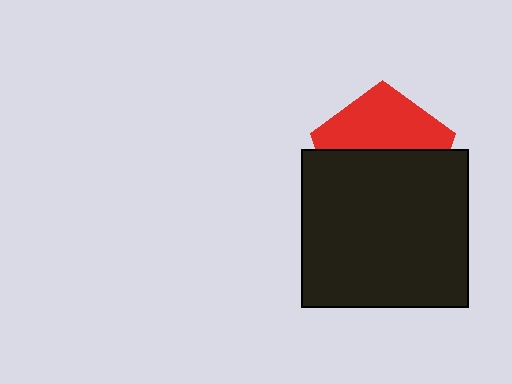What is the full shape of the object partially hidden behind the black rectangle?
The partially hidden object is a red pentagon.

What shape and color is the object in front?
The object in front is a black rectangle.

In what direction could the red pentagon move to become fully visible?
The red pentagon could move up. That would shift it out from behind the black rectangle entirely.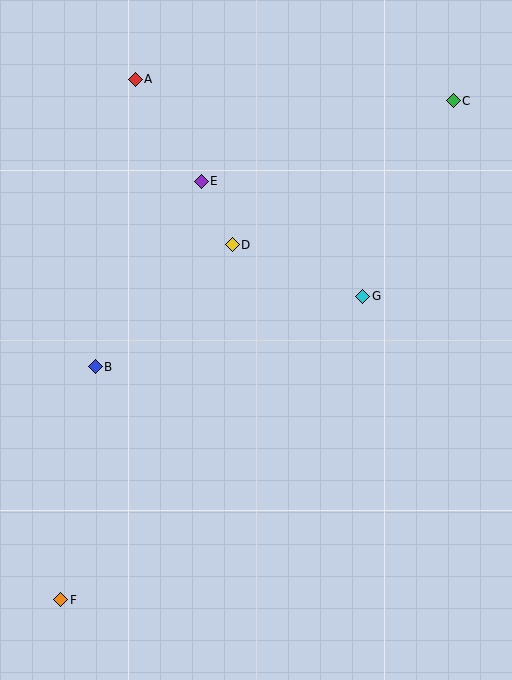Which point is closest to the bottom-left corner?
Point F is closest to the bottom-left corner.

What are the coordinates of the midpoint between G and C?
The midpoint between G and C is at (408, 198).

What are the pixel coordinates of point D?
Point D is at (232, 245).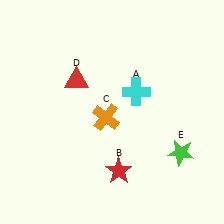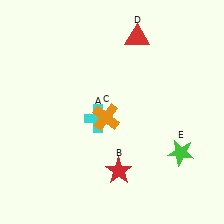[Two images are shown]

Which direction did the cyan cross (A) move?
The cyan cross (A) moved left.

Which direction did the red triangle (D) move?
The red triangle (D) moved right.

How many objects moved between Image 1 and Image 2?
2 objects moved between the two images.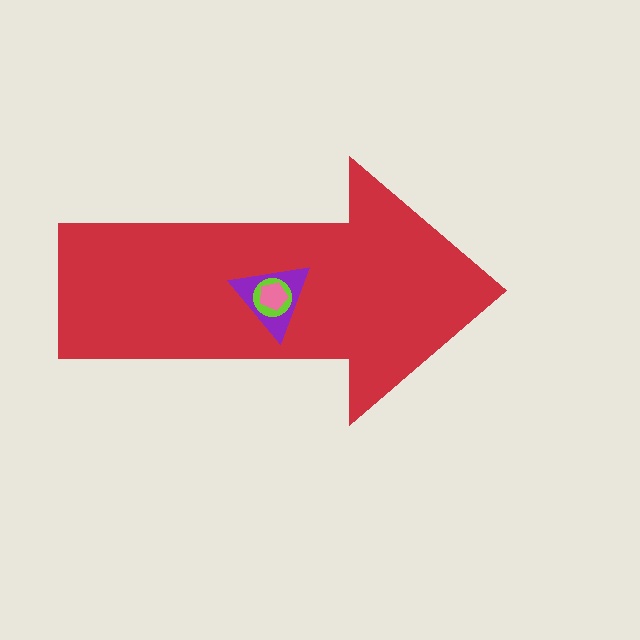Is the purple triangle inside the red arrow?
Yes.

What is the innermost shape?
The pink pentagon.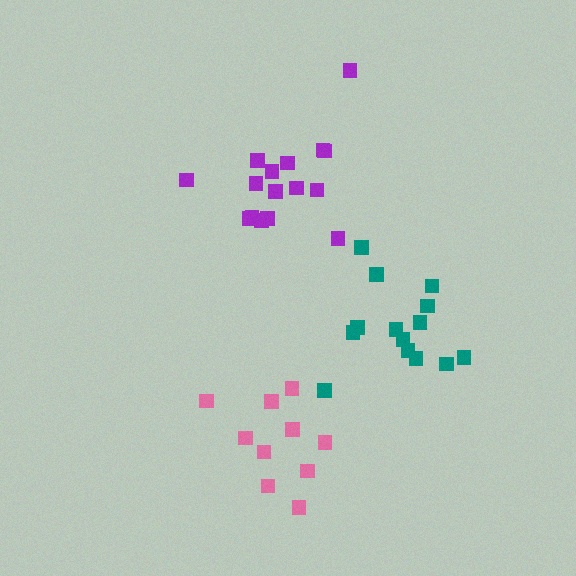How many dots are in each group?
Group 1: 10 dots, Group 2: 16 dots, Group 3: 14 dots (40 total).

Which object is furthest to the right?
The teal cluster is rightmost.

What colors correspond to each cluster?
The clusters are colored: pink, purple, teal.